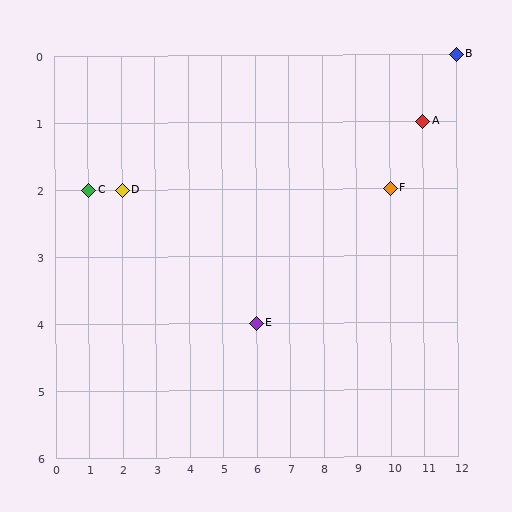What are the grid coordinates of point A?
Point A is at grid coordinates (11, 1).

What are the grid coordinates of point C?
Point C is at grid coordinates (1, 2).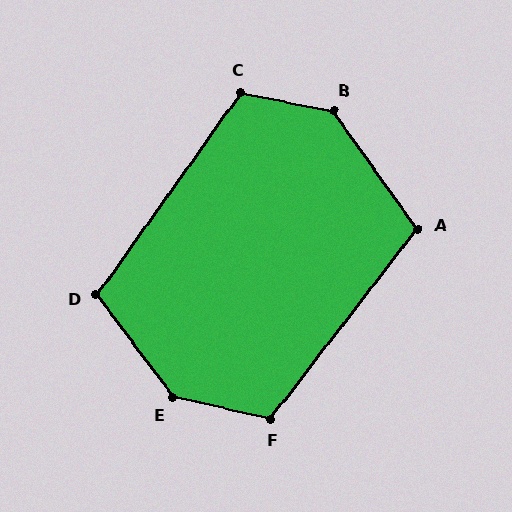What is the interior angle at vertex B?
Approximately 137 degrees (obtuse).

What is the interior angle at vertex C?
Approximately 114 degrees (obtuse).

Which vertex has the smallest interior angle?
A, at approximately 107 degrees.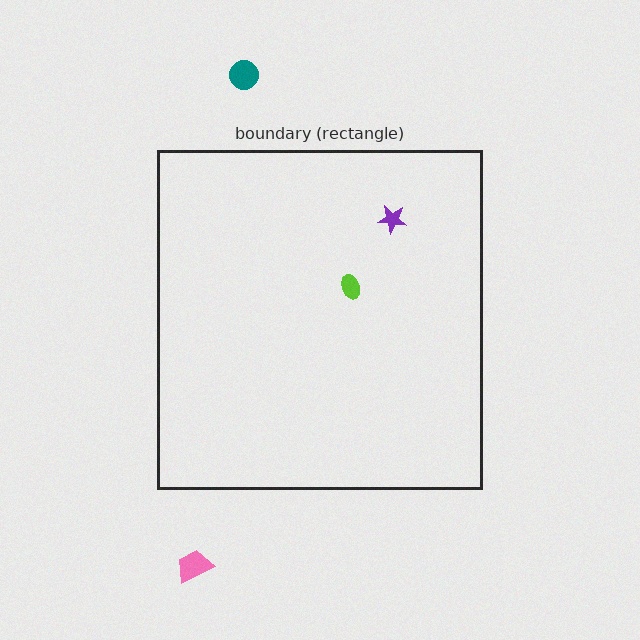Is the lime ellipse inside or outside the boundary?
Inside.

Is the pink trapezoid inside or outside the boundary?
Outside.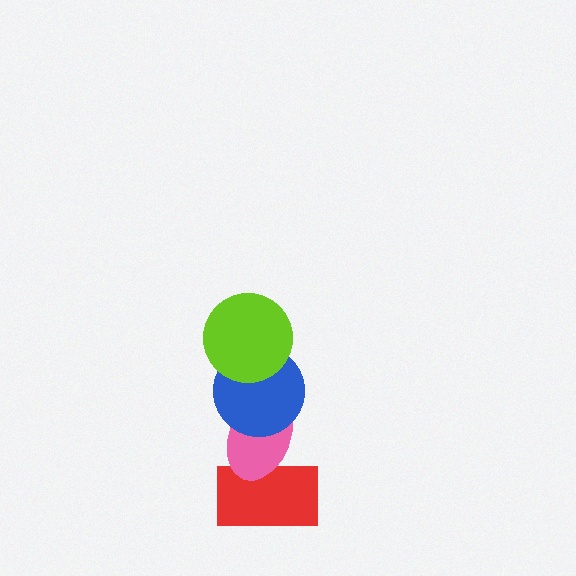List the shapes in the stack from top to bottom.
From top to bottom: the lime circle, the blue circle, the pink ellipse, the red rectangle.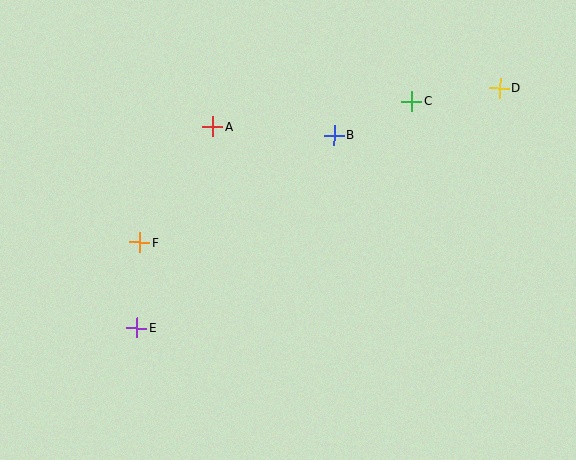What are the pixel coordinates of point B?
Point B is at (334, 135).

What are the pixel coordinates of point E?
Point E is at (137, 328).